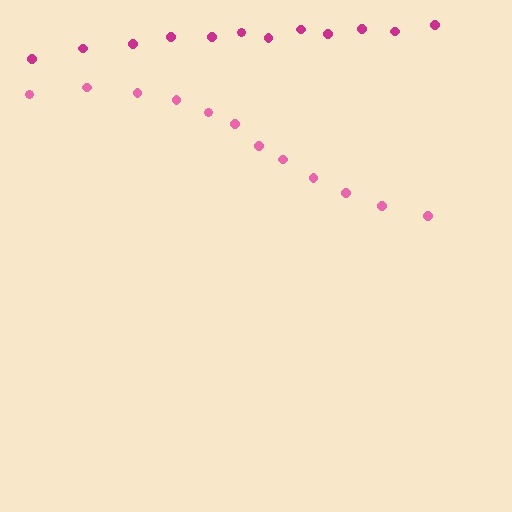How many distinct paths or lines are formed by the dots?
There are 2 distinct paths.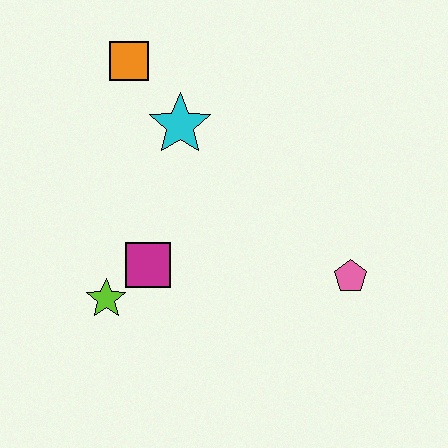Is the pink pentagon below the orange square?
Yes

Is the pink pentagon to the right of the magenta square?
Yes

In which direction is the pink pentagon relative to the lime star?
The pink pentagon is to the right of the lime star.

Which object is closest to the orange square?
The cyan star is closest to the orange square.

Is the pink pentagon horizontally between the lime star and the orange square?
No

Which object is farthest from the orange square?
The pink pentagon is farthest from the orange square.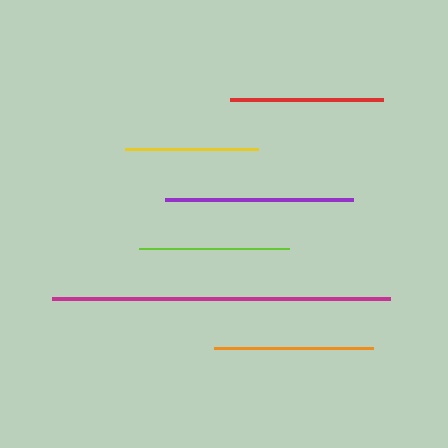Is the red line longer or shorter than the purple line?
The purple line is longer than the red line.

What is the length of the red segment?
The red segment is approximately 153 pixels long.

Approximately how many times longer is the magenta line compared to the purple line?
The magenta line is approximately 1.8 times the length of the purple line.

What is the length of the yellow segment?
The yellow segment is approximately 133 pixels long.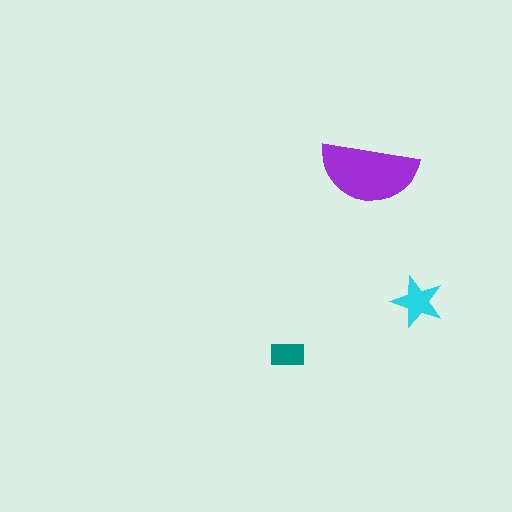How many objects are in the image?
There are 3 objects in the image.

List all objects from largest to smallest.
The purple semicircle, the cyan star, the teal rectangle.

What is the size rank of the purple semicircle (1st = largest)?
1st.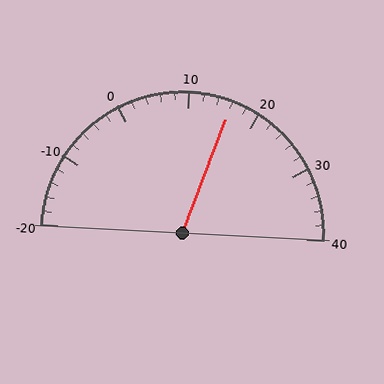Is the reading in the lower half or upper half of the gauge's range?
The reading is in the upper half of the range (-20 to 40).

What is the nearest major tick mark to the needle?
The nearest major tick mark is 20.